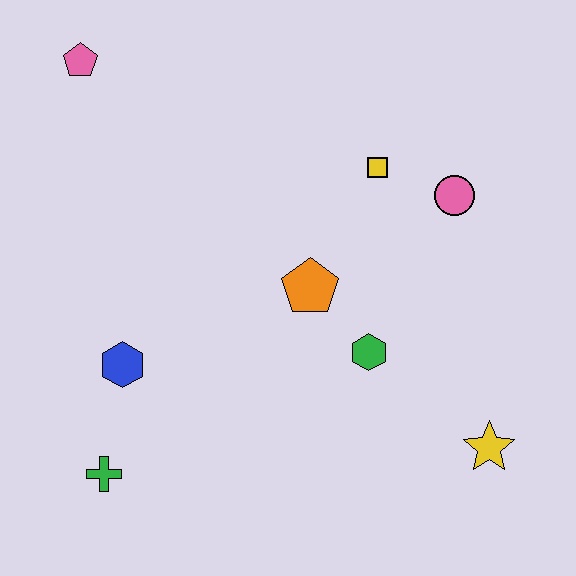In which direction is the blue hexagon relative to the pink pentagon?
The blue hexagon is below the pink pentagon.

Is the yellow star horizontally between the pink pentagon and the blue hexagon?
No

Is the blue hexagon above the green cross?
Yes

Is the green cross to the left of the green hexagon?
Yes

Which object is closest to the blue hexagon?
The green cross is closest to the blue hexagon.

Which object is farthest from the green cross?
The pink circle is farthest from the green cross.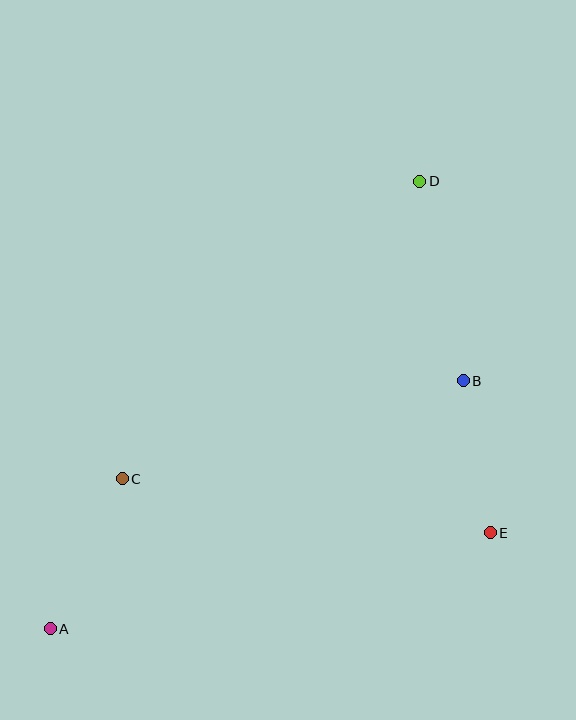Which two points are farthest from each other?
Points A and D are farthest from each other.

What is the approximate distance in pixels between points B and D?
The distance between B and D is approximately 204 pixels.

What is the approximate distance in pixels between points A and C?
The distance between A and C is approximately 167 pixels.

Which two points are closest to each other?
Points B and E are closest to each other.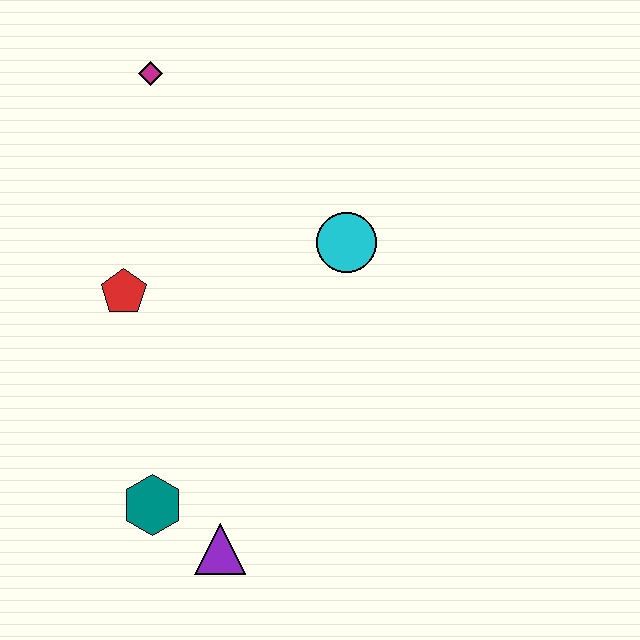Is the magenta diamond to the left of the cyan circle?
Yes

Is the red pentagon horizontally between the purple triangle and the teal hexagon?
No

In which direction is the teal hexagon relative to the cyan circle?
The teal hexagon is below the cyan circle.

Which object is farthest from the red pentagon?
The purple triangle is farthest from the red pentagon.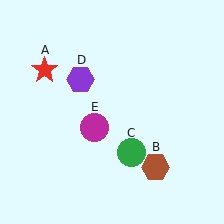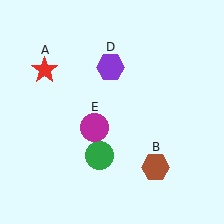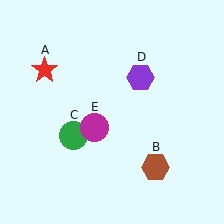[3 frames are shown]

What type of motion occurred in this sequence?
The green circle (object C), purple hexagon (object D) rotated clockwise around the center of the scene.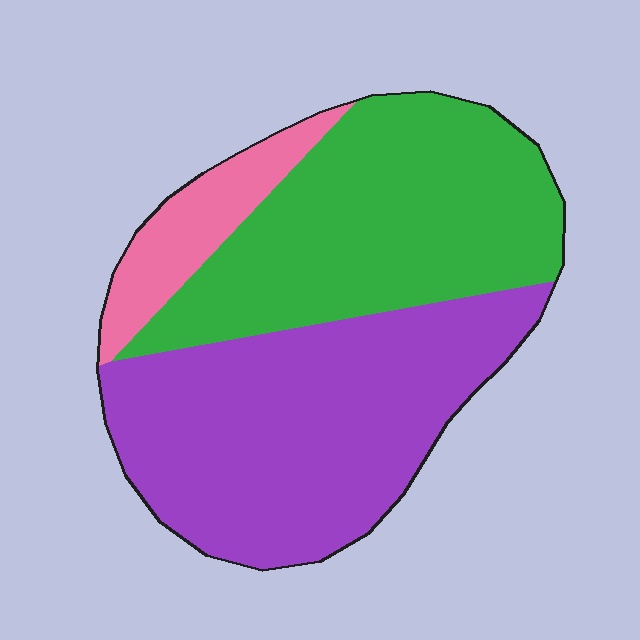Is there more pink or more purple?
Purple.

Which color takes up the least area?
Pink, at roughly 10%.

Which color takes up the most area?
Purple, at roughly 50%.